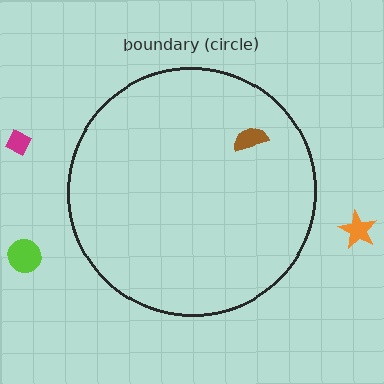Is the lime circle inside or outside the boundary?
Outside.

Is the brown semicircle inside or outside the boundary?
Inside.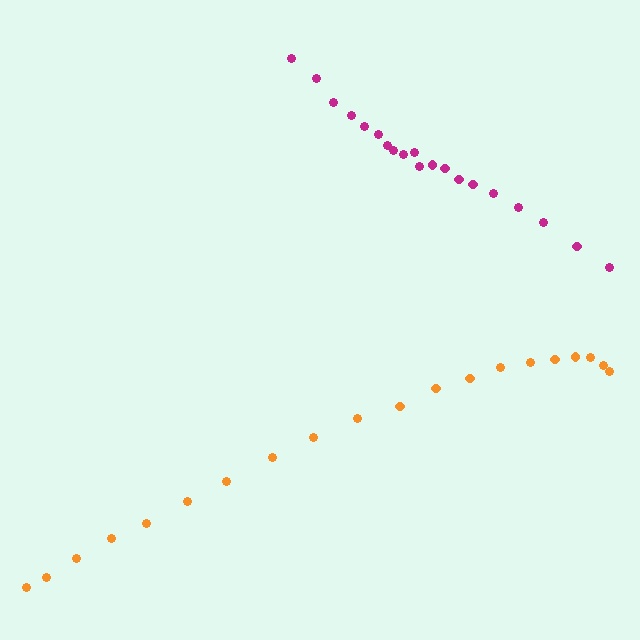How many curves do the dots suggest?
There are 2 distinct paths.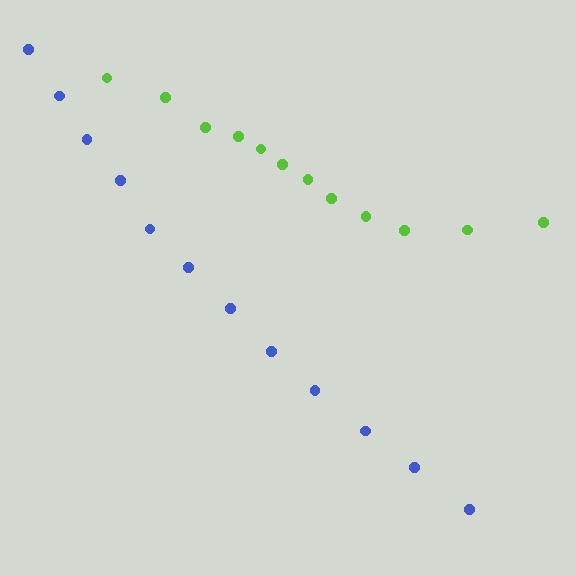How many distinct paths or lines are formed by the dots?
There are 2 distinct paths.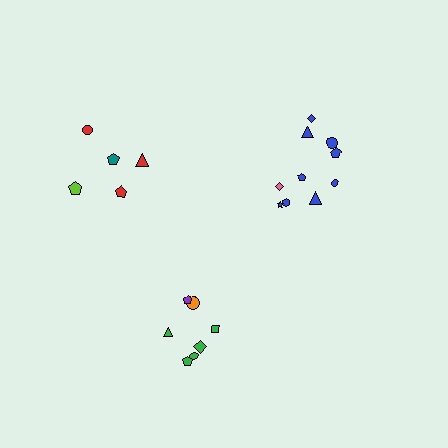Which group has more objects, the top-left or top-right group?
The top-right group.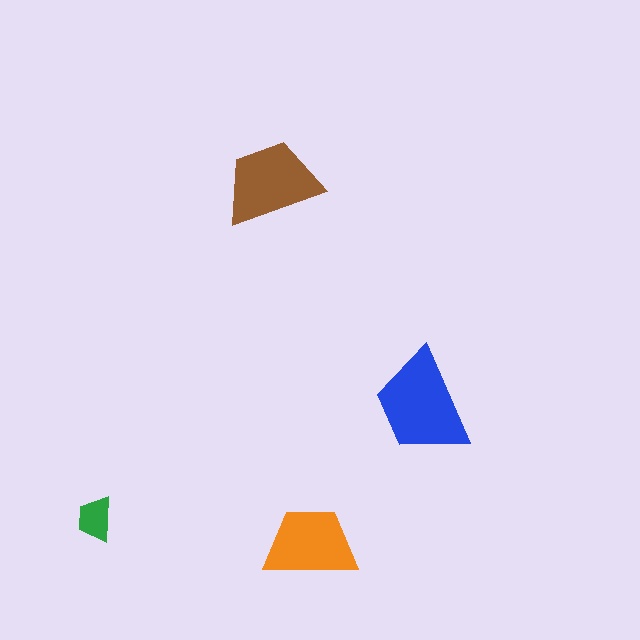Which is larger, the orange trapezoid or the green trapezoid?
The orange one.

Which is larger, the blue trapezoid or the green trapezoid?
The blue one.